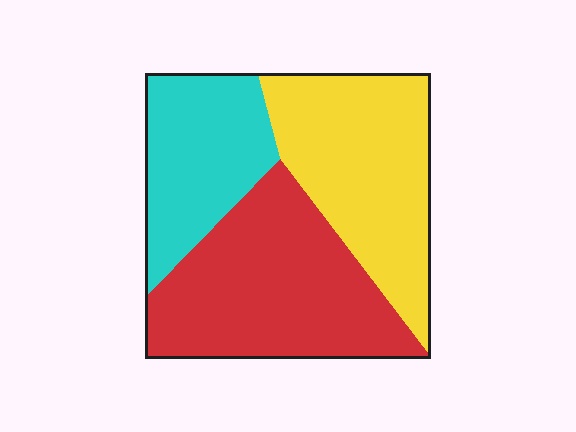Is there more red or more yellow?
Red.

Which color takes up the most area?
Red, at roughly 40%.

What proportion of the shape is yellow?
Yellow covers 35% of the shape.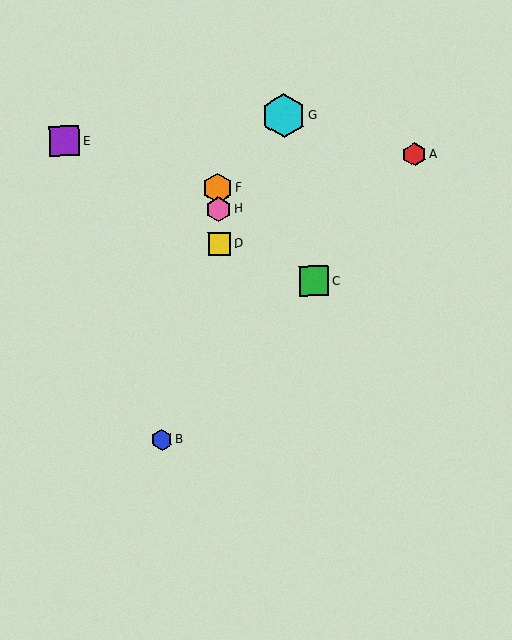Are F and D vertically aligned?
Yes, both are at x≈218.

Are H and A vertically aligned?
No, H is at x≈218 and A is at x≈414.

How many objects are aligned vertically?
3 objects (D, F, H) are aligned vertically.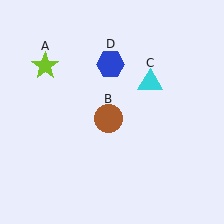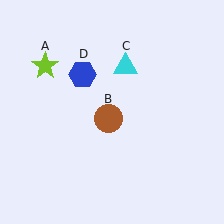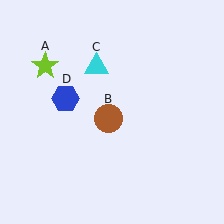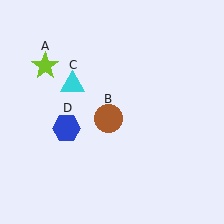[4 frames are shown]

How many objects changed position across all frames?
2 objects changed position: cyan triangle (object C), blue hexagon (object D).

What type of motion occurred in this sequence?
The cyan triangle (object C), blue hexagon (object D) rotated counterclockwise around the center of the scene.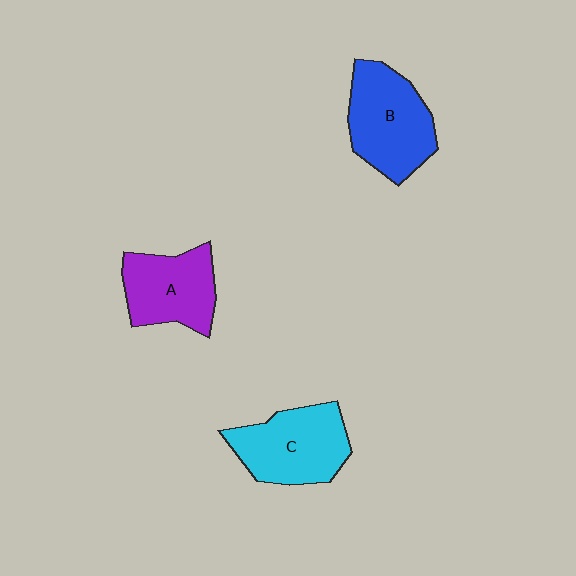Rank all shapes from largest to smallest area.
From largest to smallest: B (blue), C (cyan), A (purple).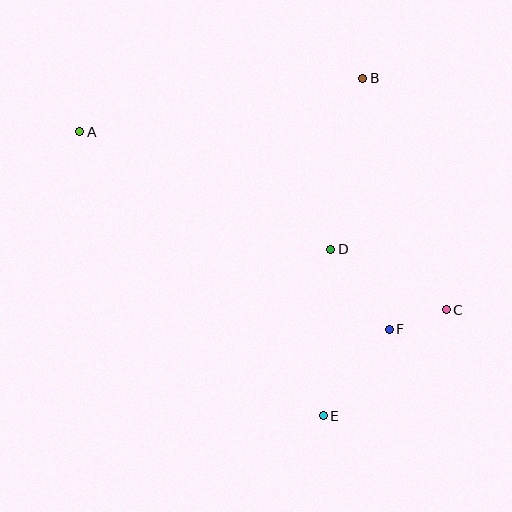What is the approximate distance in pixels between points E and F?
The distance between E and F is approximately 109 pixels.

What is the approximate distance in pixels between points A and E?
The distance between A and E is approximately 375 pixels.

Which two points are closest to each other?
Points C and F are closest to each other.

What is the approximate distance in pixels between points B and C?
The distance between B and C is approximately 246 pixels.